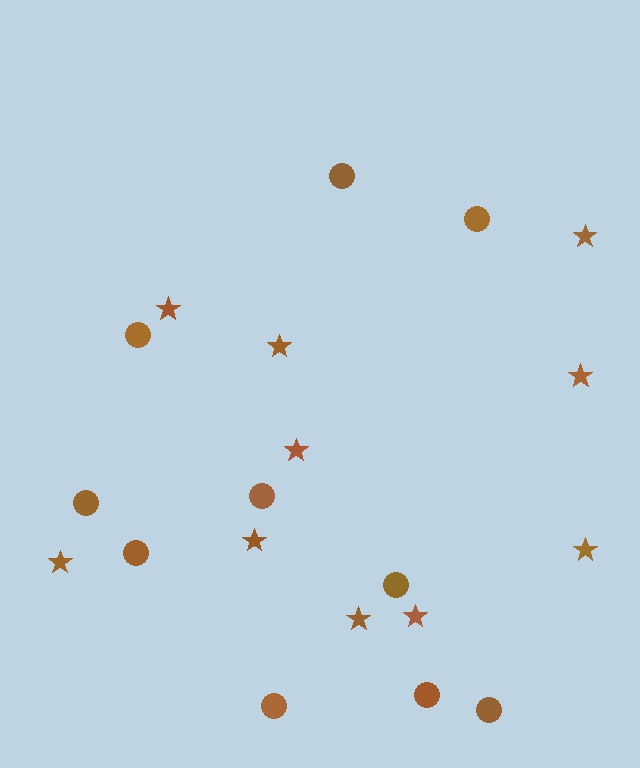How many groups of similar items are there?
There are 2 groups: one group of circles (10) and one group of stars (10).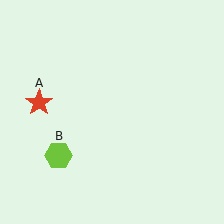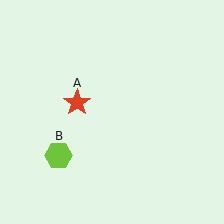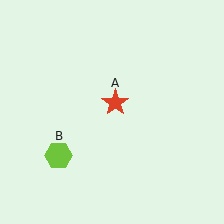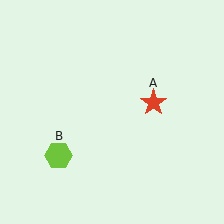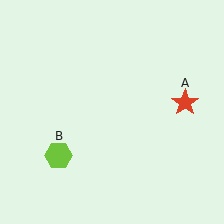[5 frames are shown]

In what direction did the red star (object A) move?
The red star (object A) moved right.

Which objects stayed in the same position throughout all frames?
Lime hexagon (object B) remained stationary.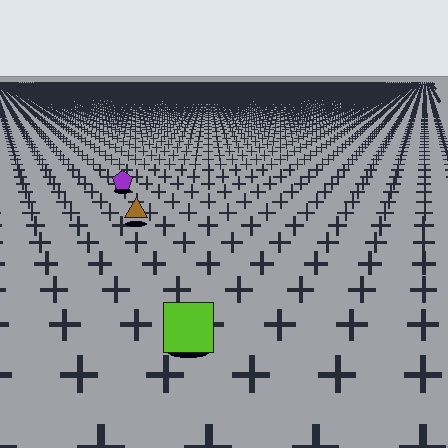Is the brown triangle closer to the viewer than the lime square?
No. The lime square is closer — you can tell from the texture gradient: the ground texture is coarser near it.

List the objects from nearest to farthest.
From nearest to farthest: the lime square, the brown triangle, the purple pentagon.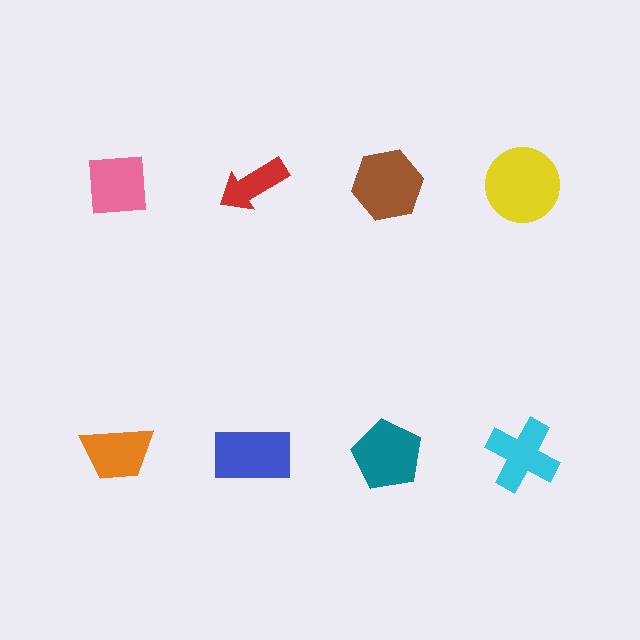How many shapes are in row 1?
4 shapes.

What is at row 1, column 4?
A yellow circle.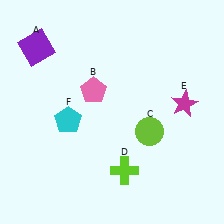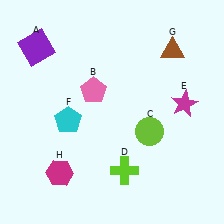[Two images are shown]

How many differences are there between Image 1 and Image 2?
There are 2 differences between the two images.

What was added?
A brown triangle (G), a magenta hexagon (H) were added in Image 2.